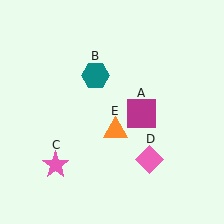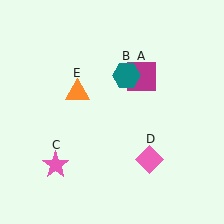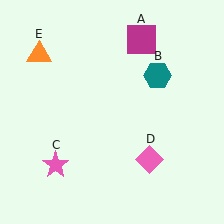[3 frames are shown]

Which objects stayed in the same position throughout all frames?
Pink star (object C) and pink diamond (object D) remained stationary.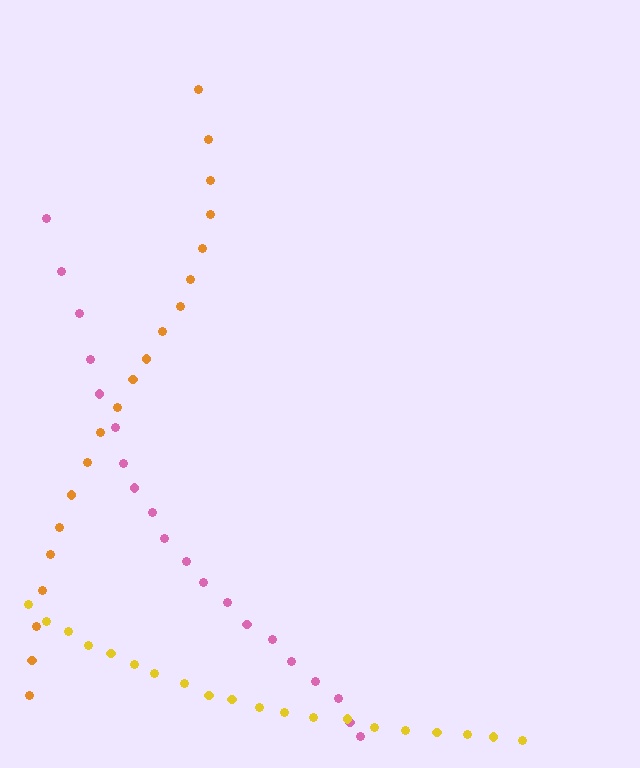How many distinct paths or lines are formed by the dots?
There are 3 distinct paths.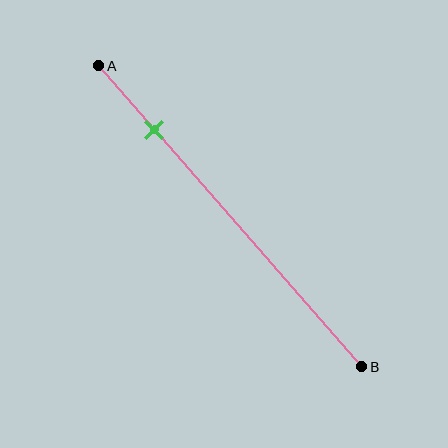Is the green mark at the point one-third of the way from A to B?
No, the mark is at about 20% from A, not at the 33% one-third point.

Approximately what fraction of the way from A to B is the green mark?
The green mark is approximately 20% of the way from A to B.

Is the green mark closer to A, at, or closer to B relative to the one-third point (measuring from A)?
The green mark is closer to point A than the one-third point of segment AB.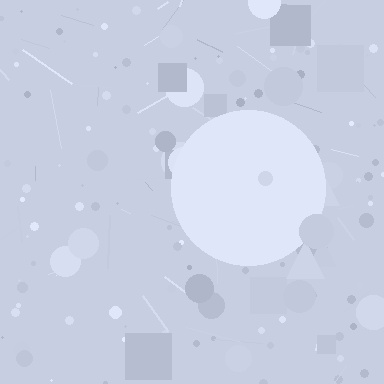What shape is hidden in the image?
A circle is hidden in the image.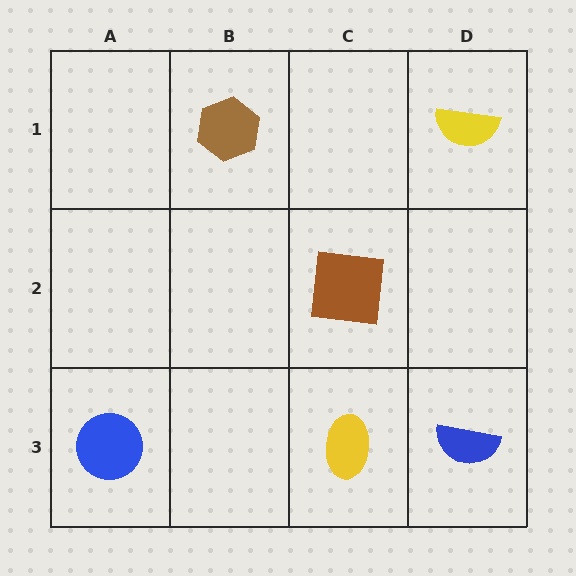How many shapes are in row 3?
3 shapes.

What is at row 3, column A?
A blue circle.